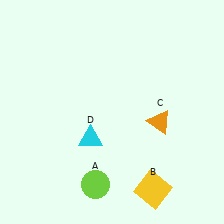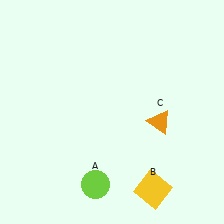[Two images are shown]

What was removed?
The cyan triangle (D) was removed in Image 2.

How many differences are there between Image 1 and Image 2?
There is 1 difference between the two images.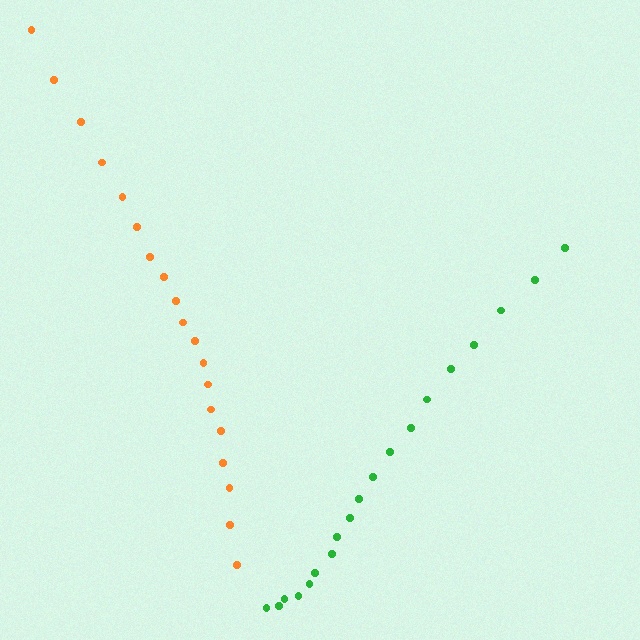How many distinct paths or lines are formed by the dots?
There are 2 distinct paths.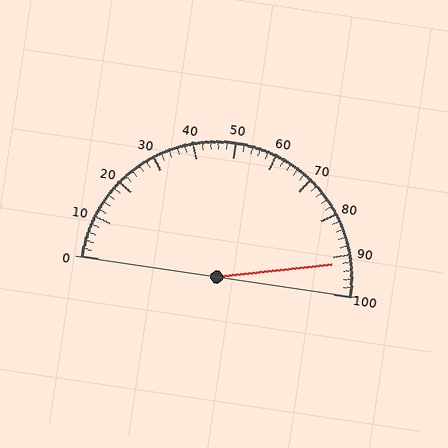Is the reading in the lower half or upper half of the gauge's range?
The reading is in the upper half of the range (0 to 100).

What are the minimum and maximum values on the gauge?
The gauge ranges from 0 to 100.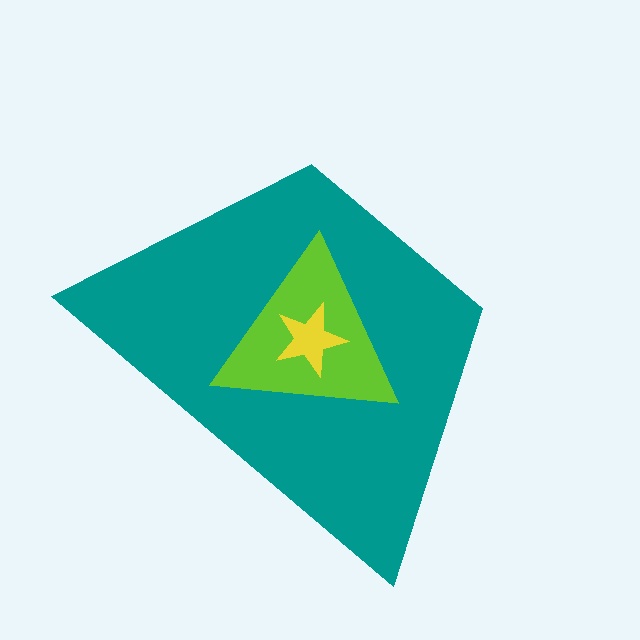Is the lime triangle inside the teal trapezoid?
Yes.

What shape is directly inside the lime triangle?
The yellow star.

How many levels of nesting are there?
3.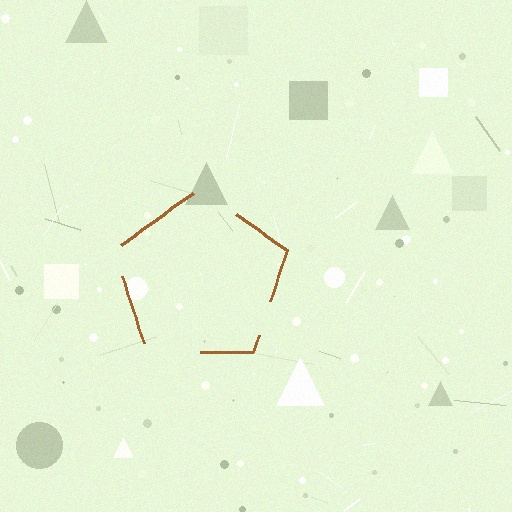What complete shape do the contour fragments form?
The contour fragments form a pentagon.